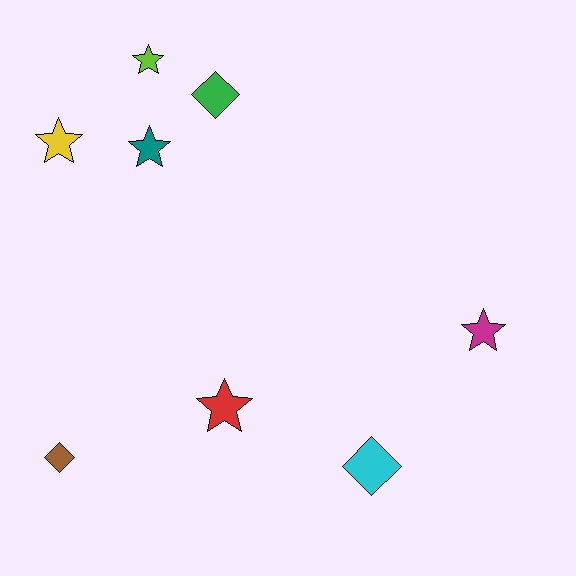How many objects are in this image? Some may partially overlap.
There are 8 objects.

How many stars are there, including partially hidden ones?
There are 5 stars.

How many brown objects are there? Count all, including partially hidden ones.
There is 1 brown object.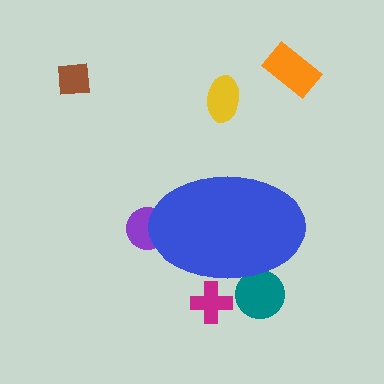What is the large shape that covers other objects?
A blue ellipse.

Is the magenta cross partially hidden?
Yes, the magenta cross is partially hidden behind the blue ellipse.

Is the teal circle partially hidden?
Yes, the teal circle is partially hidden behind the blue ellipse.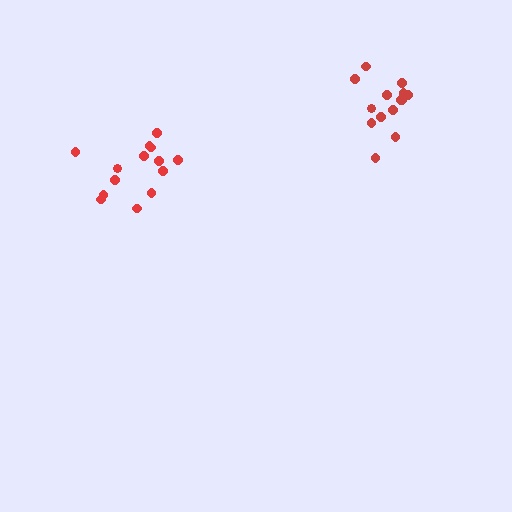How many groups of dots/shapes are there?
There are 2 groups.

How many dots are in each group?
Group 1: 14 dots, Group 2: 14 dots (28 total).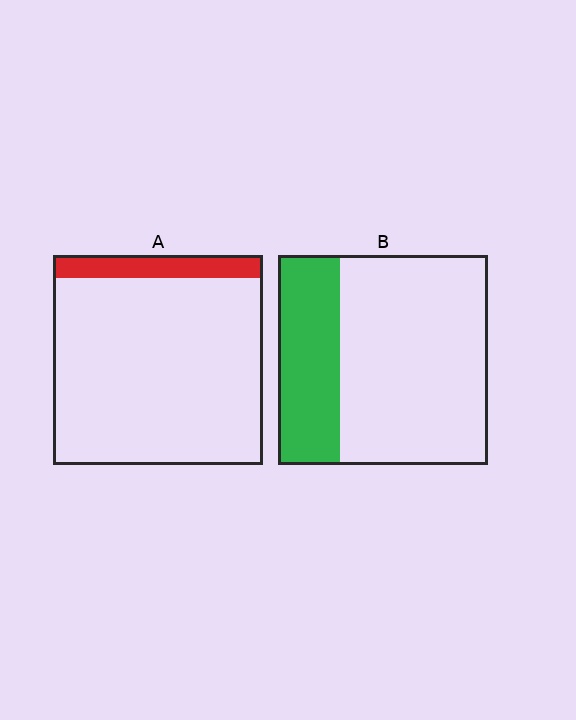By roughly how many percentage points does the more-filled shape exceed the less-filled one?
By roughly 20 percentage points (B over A).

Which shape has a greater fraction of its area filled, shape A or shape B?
Shape B.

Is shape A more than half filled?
No.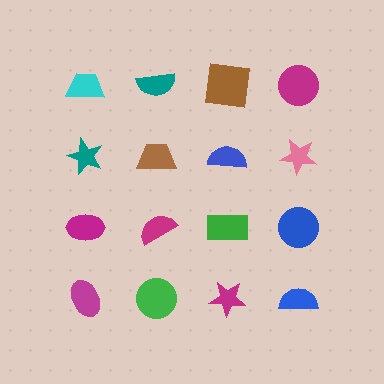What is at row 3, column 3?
A green rectangle.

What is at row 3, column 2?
A magenta semicircle.